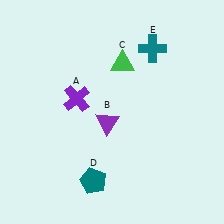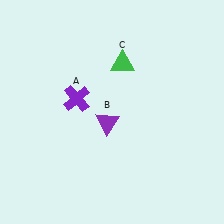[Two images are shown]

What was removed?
The teal pentagon (D), the teal cross (E) were removed in Image 2.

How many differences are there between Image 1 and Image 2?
There are 2 differences between the two images.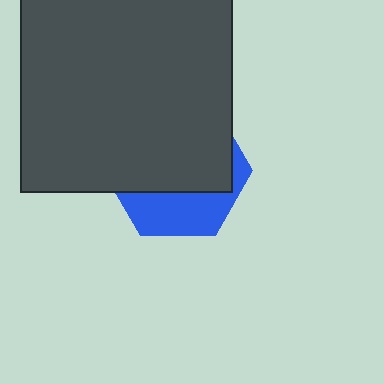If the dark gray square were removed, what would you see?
You would see the complete blue hexagon.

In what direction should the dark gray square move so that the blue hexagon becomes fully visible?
The dark gray square should move up. That is the shortest direction to clear the overlap and leave the blue hexagon fully visible.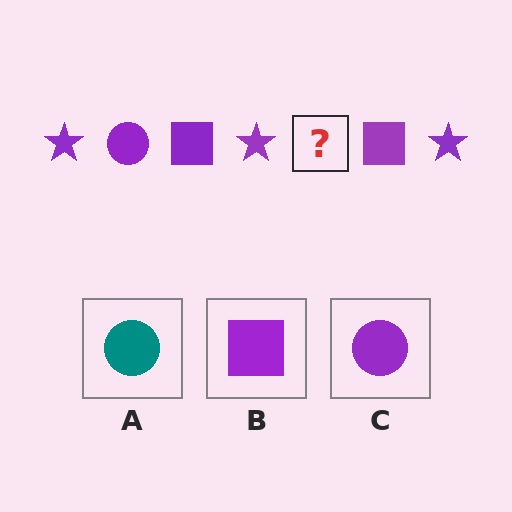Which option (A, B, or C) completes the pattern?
C.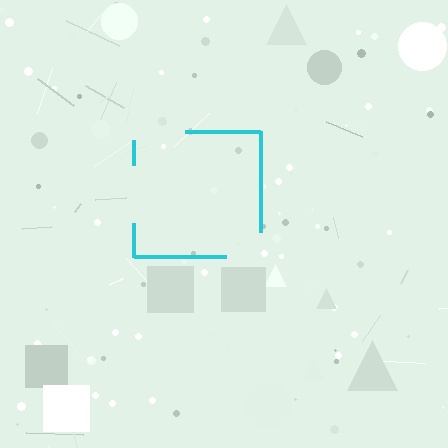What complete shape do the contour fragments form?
The contour fragments form a square.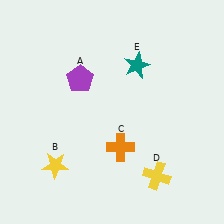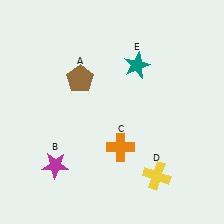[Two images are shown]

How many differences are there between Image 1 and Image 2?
There are 2 differences between the two images.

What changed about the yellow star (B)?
In Image 1, B is yellow. In Image 2, it changed to magenta.